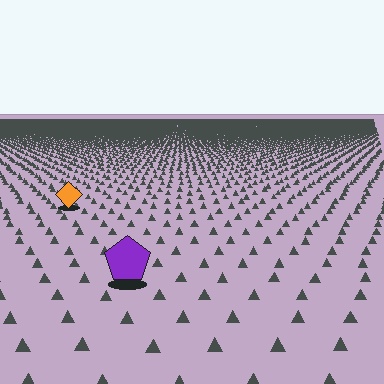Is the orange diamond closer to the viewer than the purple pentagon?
No. The purple pentagon is closer — you can tell from the texture gradient: the ground texture is coarser near it.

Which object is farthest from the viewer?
The orange diamond is farthest from the viewer. It appears smaller and the ground texture around it is denser.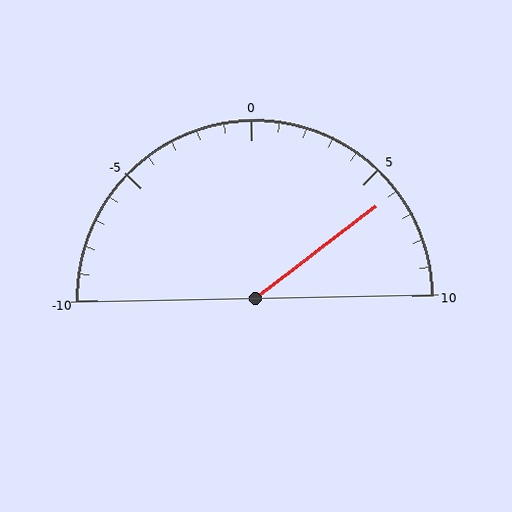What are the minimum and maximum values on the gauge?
The gauge ranges from -10 to 10.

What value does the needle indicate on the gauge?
The needle indicates approximately 6.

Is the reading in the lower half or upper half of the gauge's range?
The reading is in the upper half of the range (-10 to 10).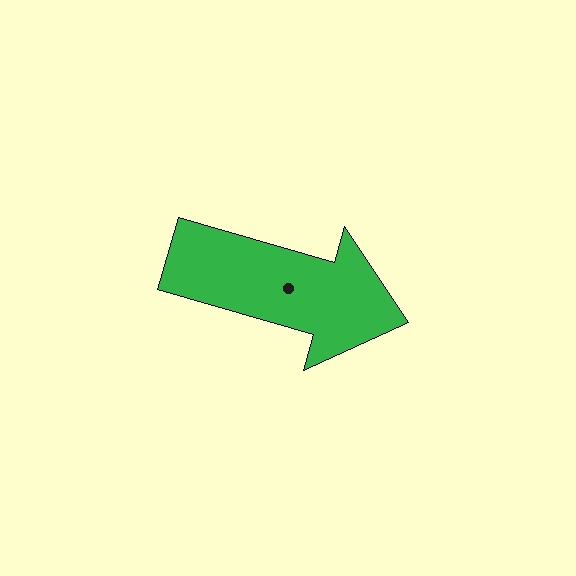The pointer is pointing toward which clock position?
Roughly 4 o'clock.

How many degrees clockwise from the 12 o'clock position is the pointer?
Approximately 106 degrees.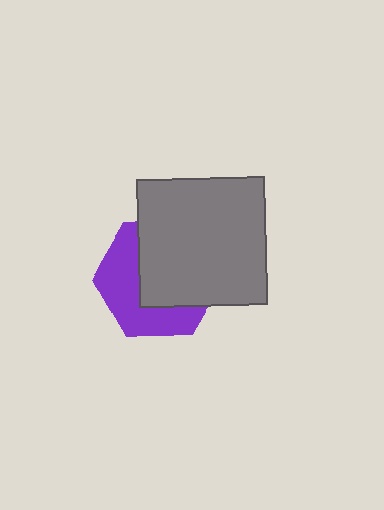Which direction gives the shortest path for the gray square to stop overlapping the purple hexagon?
Moving toward the upper-right gives the shortest separation.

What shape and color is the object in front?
The object in front is a gray square.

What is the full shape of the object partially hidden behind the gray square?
The partially hidden object is a purple hexagon.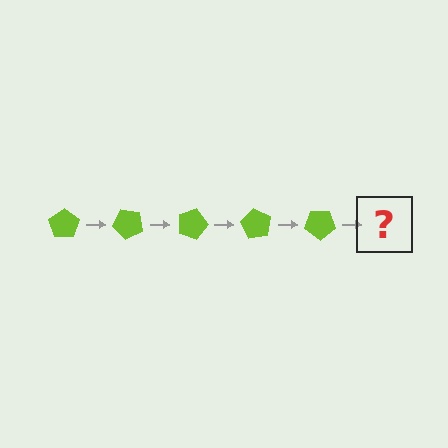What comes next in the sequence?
The next element should be a lime pentagon rotated 225 degrees.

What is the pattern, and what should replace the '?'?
The pattern is that the pentagon rotates 45 degrees each step. The '?' should be a lime pentagon rotated 225 degrees.